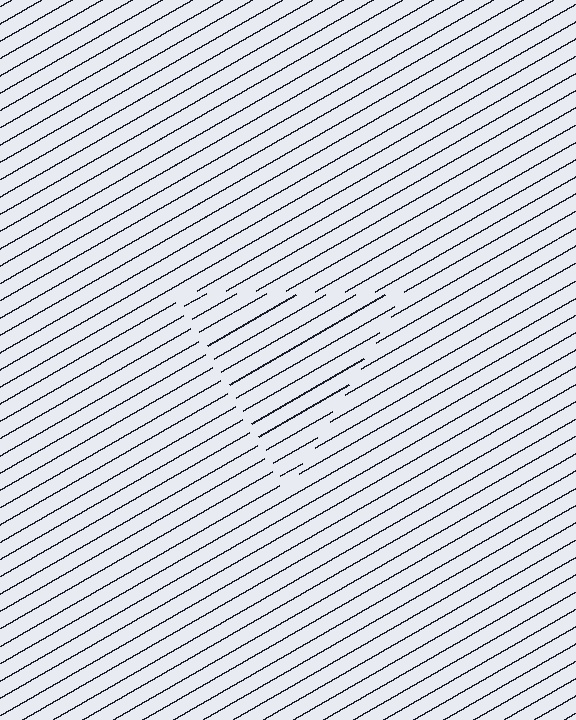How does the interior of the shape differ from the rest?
The interior of the shape contains the same grating, shifted by half a period — the contour is defined by the phase discontinuity where line-ends from the inner and outer gratings abut.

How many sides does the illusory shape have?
3 sides — the line-ends trace a triangle.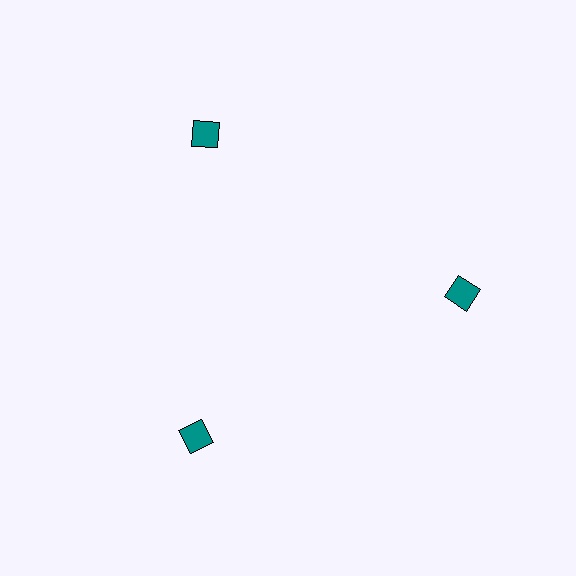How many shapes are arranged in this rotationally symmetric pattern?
There are 3 shapes, arranged in 3 groups of 1.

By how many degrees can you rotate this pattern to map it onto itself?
The pattern maps onto itself every 120 degrees of rotation.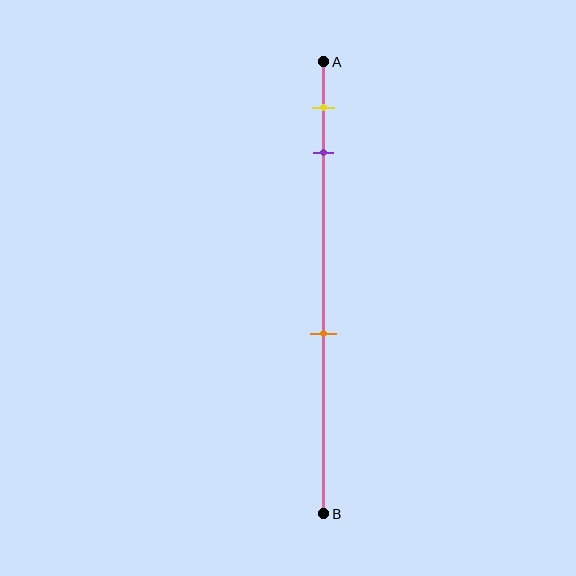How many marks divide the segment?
There are 3 marks dividing the segment.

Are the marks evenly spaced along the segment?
No, the marks are not evenly spaced.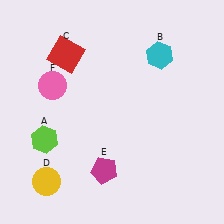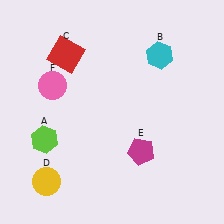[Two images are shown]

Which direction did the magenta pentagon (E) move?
The magenta pentagon (E) moved right.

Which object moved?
The magenta pentagon (E) moved right.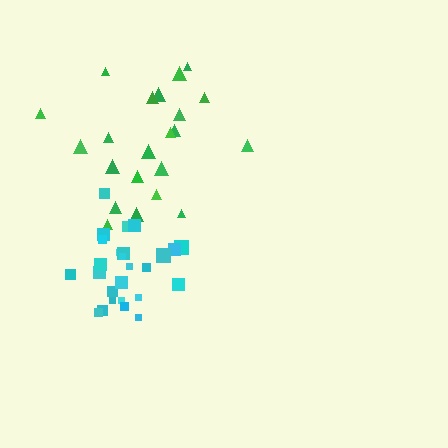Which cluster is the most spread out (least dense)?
Green.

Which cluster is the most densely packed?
Cyan.